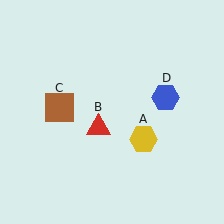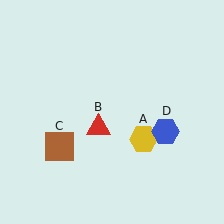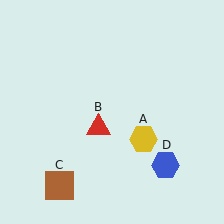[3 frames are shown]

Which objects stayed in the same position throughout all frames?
Yellow hexagon (object A) and red triangle (object B) remained stationary.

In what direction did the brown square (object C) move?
The brown square (object C) moved down.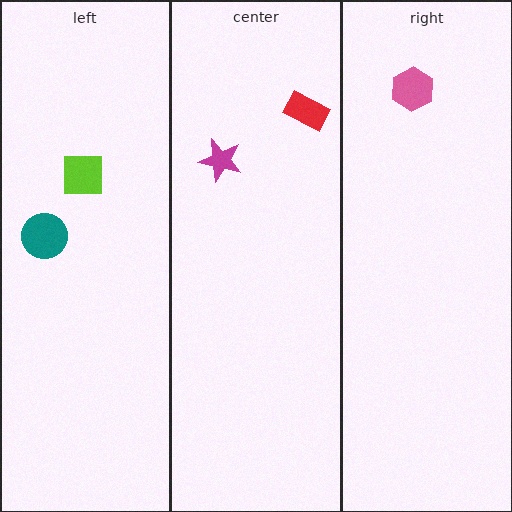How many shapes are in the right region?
1.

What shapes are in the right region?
The pink hexagon.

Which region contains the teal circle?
The left region.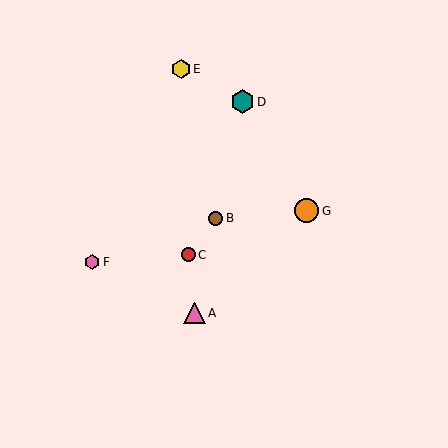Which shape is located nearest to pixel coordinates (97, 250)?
The pink hexagon (labeled F) at (92, 262) is nearest to that location.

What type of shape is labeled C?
Shape C is a red circle.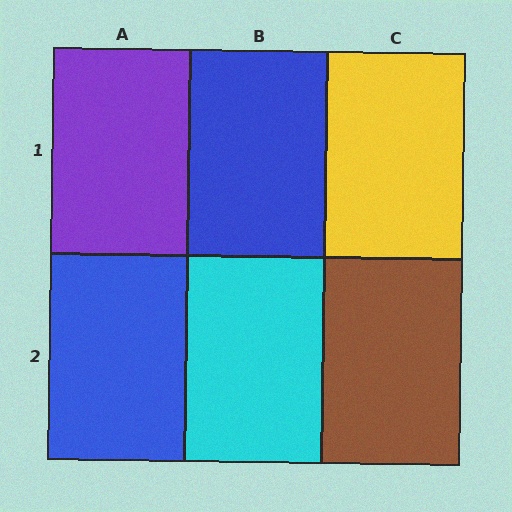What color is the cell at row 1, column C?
Yellow.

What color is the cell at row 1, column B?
Blue.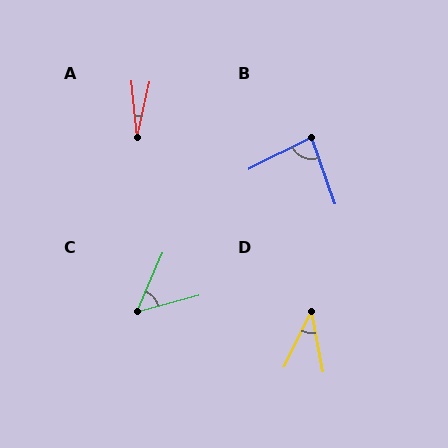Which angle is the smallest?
A, at approximately 18 degrees.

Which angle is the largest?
B, at approximately 83 degrees.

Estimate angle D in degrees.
Approximately 38 degrees.